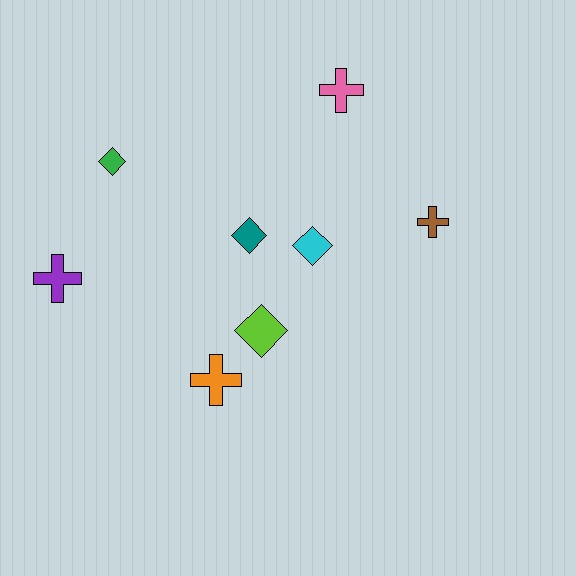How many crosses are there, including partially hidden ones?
There are 4 crosses.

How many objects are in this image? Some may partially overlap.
There are 8 objects.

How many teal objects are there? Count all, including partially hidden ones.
There is 1 teal object.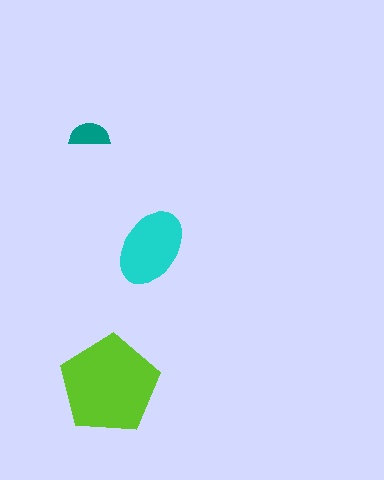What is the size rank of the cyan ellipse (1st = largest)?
2nd.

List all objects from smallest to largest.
The teal semicircle, the cyan ellipse, the lime pentagon.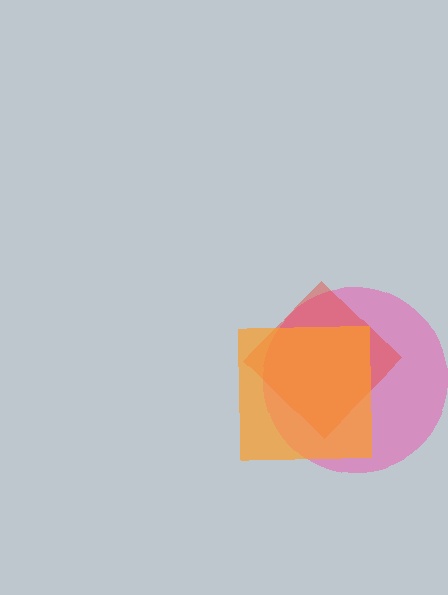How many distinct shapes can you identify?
There are 3 distinct shapes: a pink circle, a red diamond, an orange square.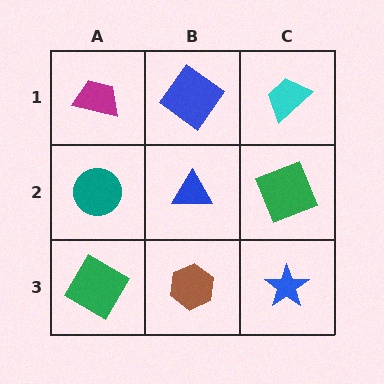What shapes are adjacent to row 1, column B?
A blue triangle (row 2, column B), a magenta trapezoid (row 1, column A), a cyan trapezoid (row 1, column C).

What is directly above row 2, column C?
A cyan trapezoid.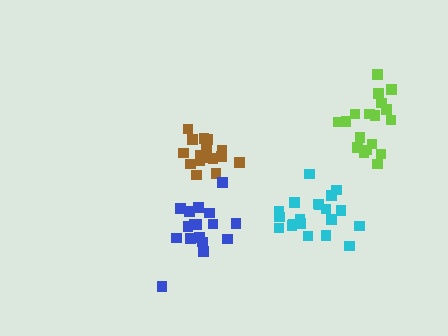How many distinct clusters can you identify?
There are 4 distinct clusters.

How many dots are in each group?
Group 1: 16 dots, Group 2: 18 dots, Group 3: 17 dots, Group 4: 20 dots (71 total).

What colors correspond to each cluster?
The clusters are colored: brown, lime, blue, cyan.